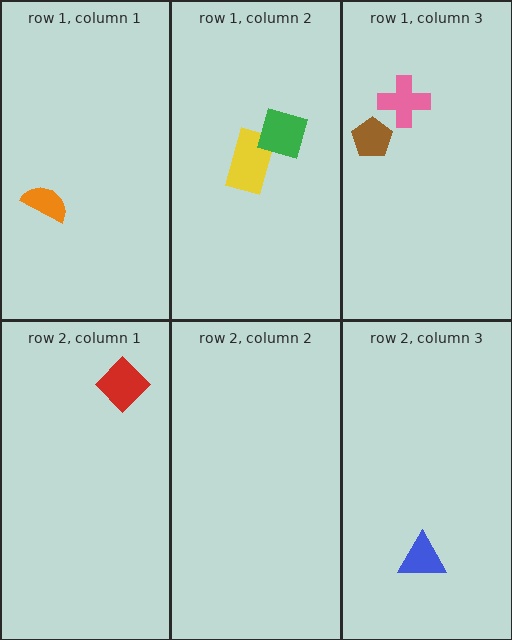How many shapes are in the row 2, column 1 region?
1.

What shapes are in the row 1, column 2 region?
The yellow rectangle, the green square.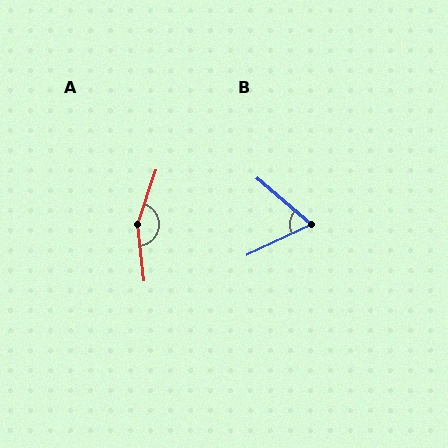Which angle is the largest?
A, at approximately 154 degrees.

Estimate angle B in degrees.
Approximately 66 degrees.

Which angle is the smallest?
B, at approximately 66 degrees.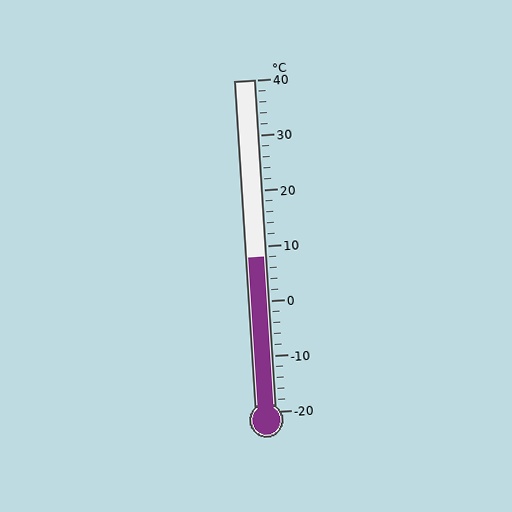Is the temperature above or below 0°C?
The temperature is above 0°C.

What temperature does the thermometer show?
The thermometer shows approximately 8°C.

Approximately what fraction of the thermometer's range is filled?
The thermometer is filled to approximately 45% of its range.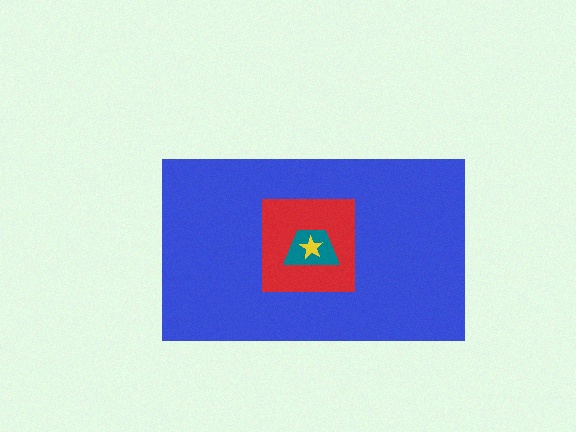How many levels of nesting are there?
4.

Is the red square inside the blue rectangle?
Yes.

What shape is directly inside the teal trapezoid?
The yellow star.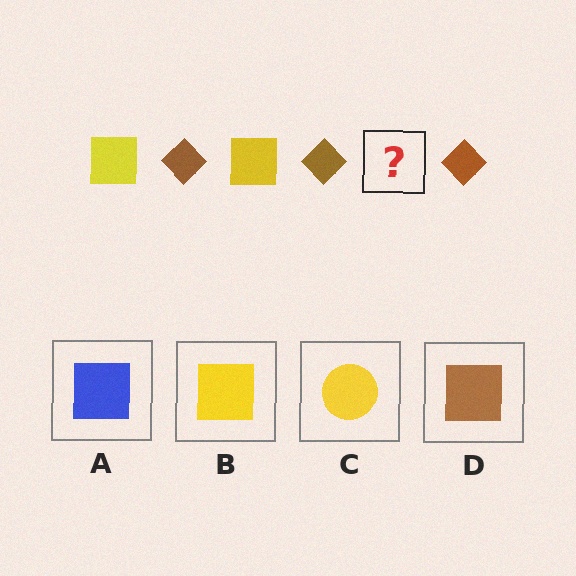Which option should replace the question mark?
Option B.